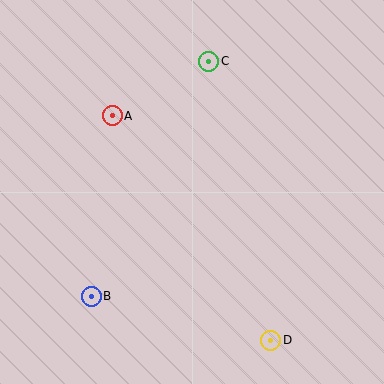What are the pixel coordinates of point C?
Point C is at (209, 61).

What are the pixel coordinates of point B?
Point B is at (91, 296).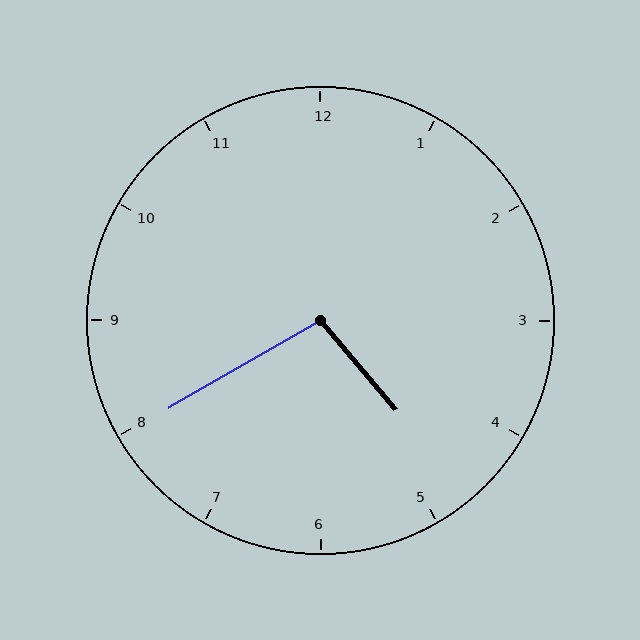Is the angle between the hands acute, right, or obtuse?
It is obtuse.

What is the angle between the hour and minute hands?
Approximately 100 degrees.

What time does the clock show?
4:40.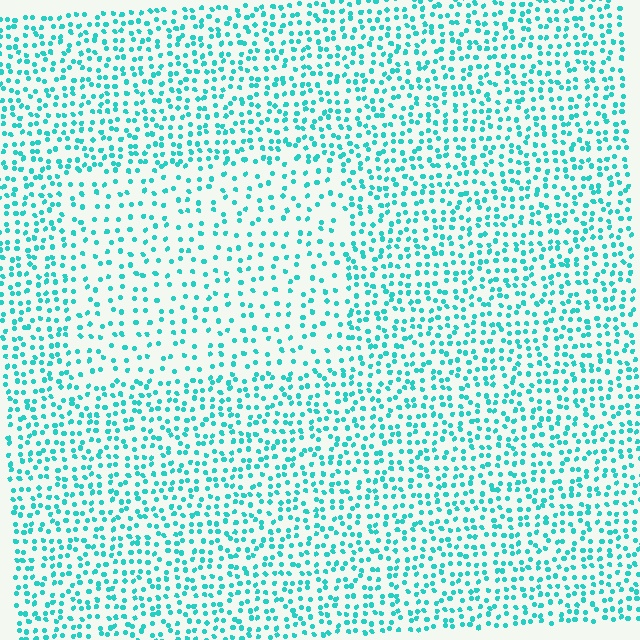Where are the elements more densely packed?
The elements are more densely packed outside the rectangle boundary.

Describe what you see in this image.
The image contains small cyan elements arranged at two different densities. A rectangle-shaped region is visible where the elements are less densely packed than the surrounding area.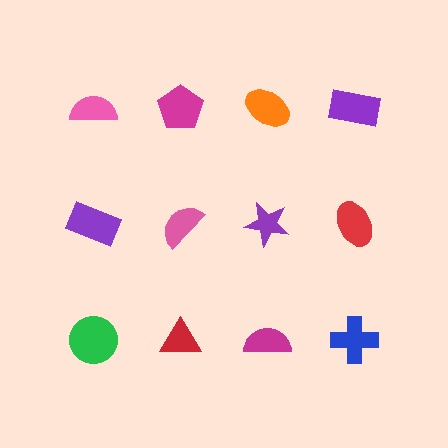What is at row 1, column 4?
A purple rectangle.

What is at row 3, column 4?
A blue cross.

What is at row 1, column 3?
An orange ellipse.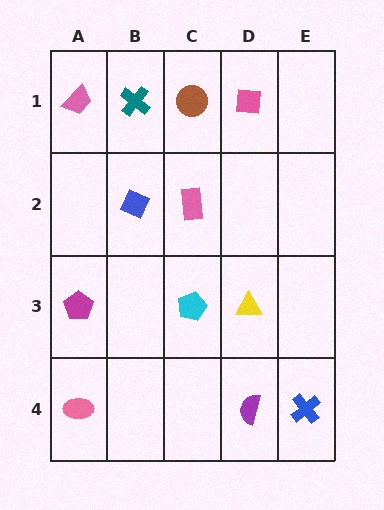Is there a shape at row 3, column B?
No, that cell is empty.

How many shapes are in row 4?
3 shapes.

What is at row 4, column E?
A blue cross.